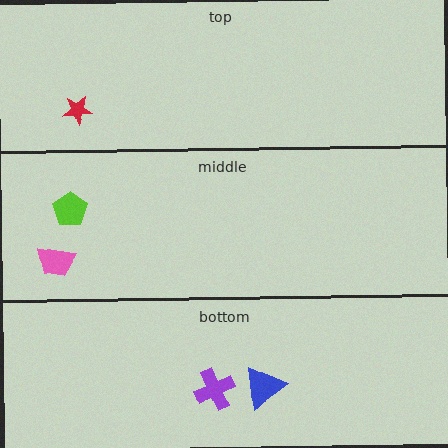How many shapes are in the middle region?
2.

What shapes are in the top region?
The red star.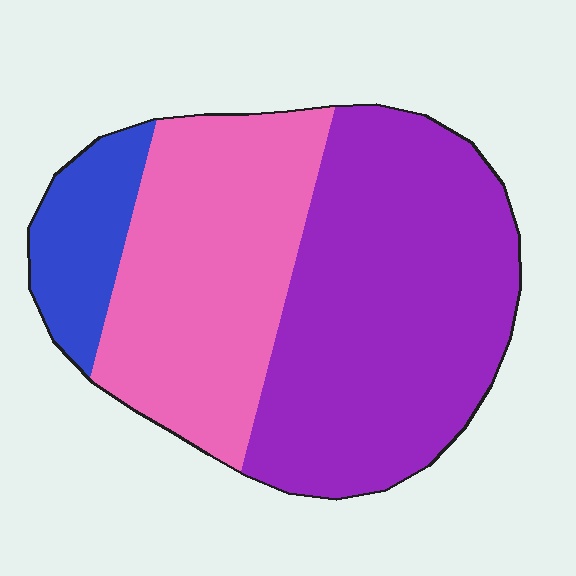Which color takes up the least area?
Blue, at roughly 10%.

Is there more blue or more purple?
Purple.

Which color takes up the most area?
Purple, at roughly 50%.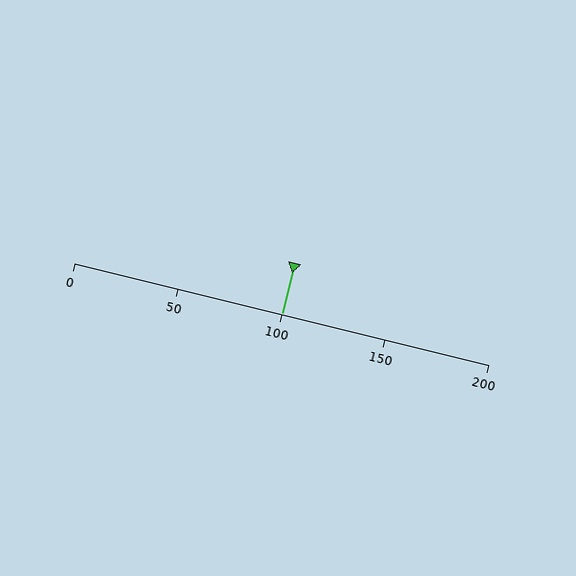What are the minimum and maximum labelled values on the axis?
The axis runs from 0 to 200.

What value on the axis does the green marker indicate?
The marker indicates approximately 100.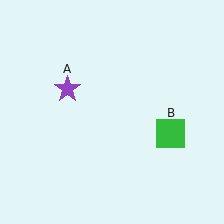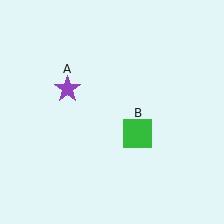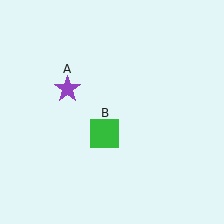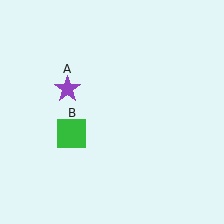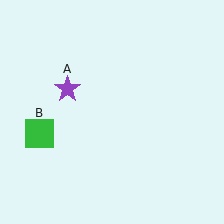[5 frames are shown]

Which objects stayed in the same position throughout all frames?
Purple star (object A) remained stationary.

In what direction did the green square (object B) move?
The green square (object B) moved left.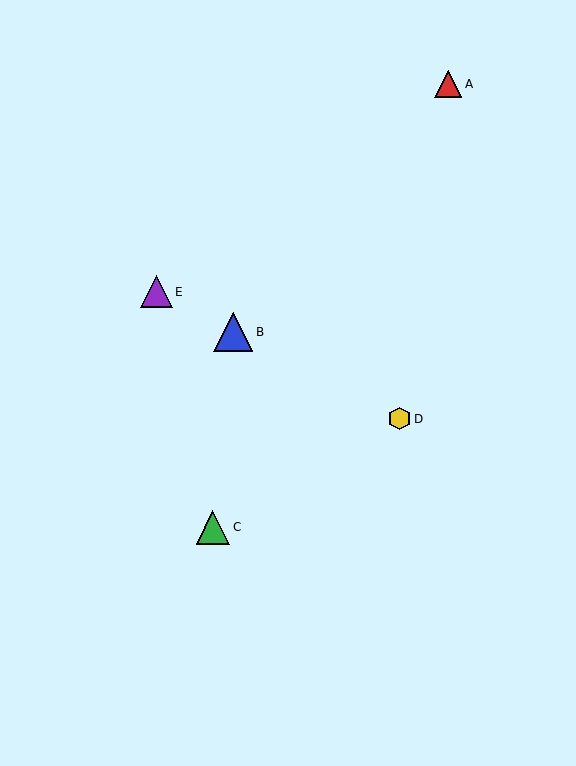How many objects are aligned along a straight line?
3 objects (B, D, E) are aligned along a straight line.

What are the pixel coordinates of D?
Object D is at (399, 419).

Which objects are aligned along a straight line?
Objects B, D, E are aligned along a straight line.